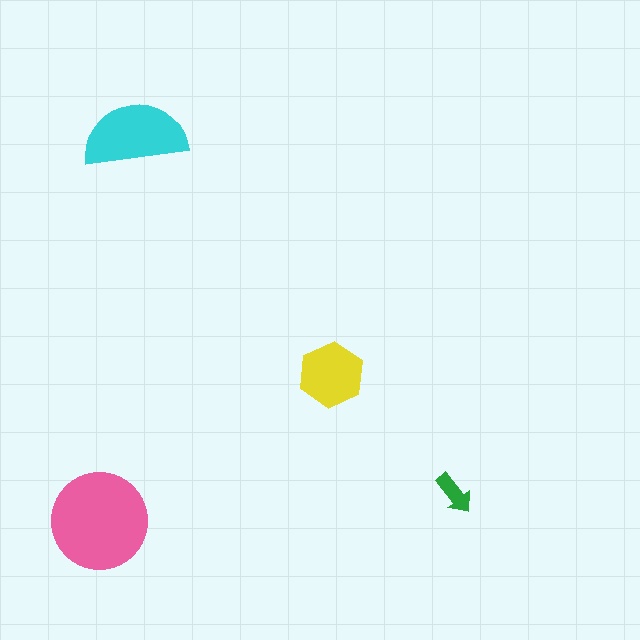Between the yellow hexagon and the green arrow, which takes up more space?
The yellow hexagon.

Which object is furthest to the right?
The green arrow is rightmost.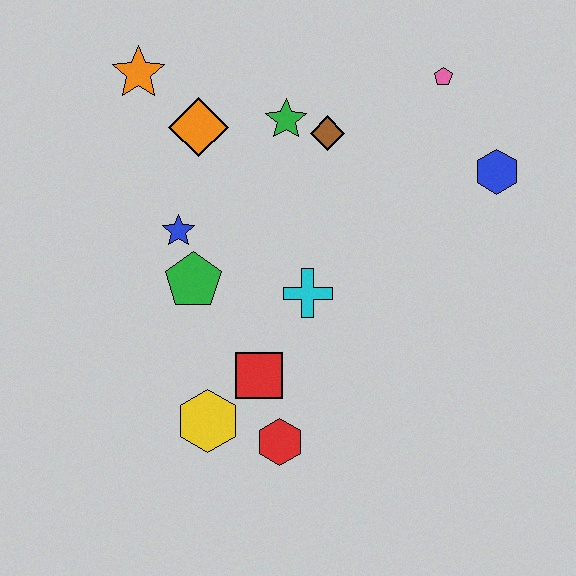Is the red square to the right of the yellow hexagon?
Yes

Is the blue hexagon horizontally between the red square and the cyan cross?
No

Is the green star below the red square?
No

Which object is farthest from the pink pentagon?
The yellow hexagon is farthest from the pink pentagon.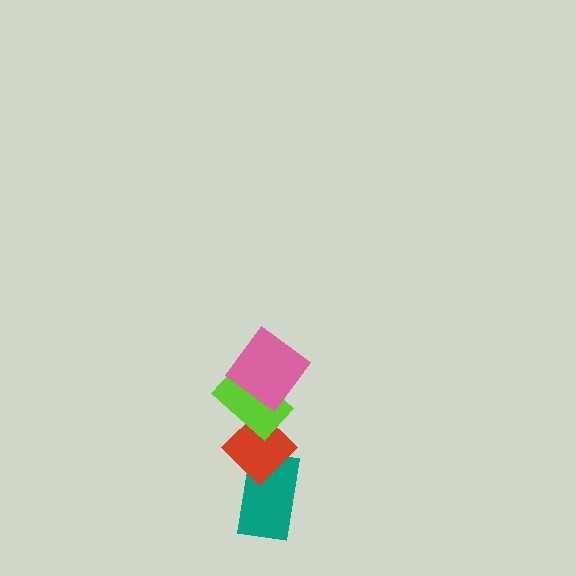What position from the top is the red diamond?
The red diamond is 3rd from the top.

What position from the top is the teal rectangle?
The teal rectangle is 4th from the top.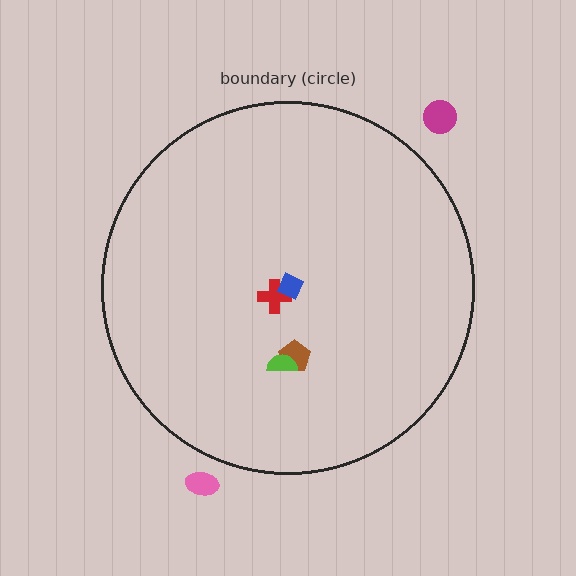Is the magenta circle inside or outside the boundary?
Outside.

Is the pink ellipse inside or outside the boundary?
Outside.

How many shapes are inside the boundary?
4 inside, 2 outside.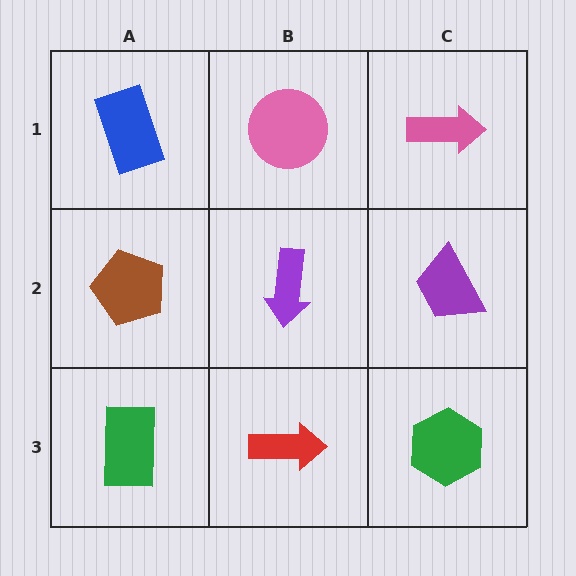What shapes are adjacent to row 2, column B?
A pink circle (row 1, column B), a red arrow (row 3, column B), a brown pentagon (row 2, column A), a purple trapezoid (row 2, column C).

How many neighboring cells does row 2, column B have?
4.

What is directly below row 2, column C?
A green hexagon.